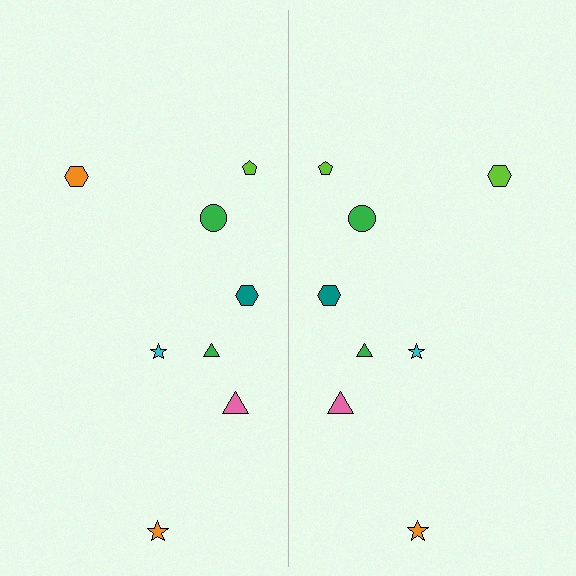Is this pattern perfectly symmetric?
No, the pattern is not perfectly symmetric. The lime hexagon on the right side breaks the symmetry — its mirror counterpart is orange.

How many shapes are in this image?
There are 16 shapes in this image.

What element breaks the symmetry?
The lime hexagon on the right side breaks the symmetry — its mirror counterpart is orange.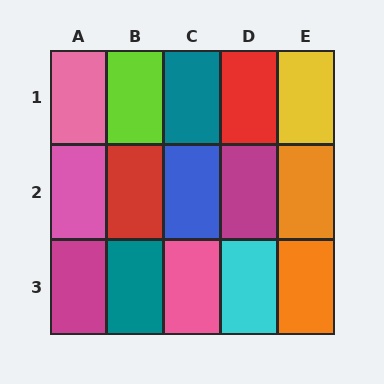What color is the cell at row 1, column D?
Red.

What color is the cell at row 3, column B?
Teal.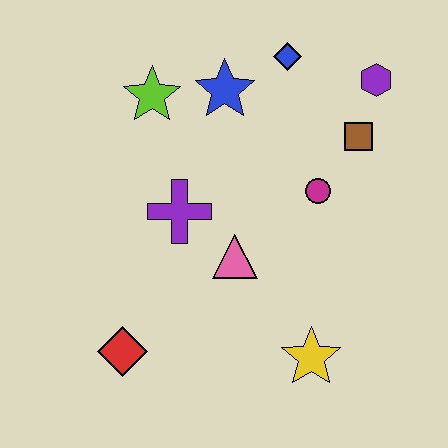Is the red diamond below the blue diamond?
Yes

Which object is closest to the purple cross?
The pink triangle is closest to the purple cross.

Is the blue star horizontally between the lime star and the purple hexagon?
Yes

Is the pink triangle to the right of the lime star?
Yes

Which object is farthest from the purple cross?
The purple hexagon is farthest from the purple cross.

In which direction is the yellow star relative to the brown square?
The yellow star is below the brown square.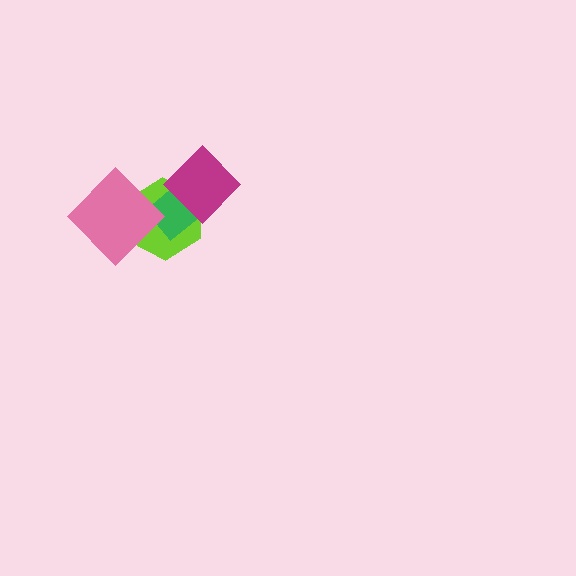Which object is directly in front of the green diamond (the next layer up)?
The pink diamond is directly in front of the green diamond.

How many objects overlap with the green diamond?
3 objects overlap with the green diamond.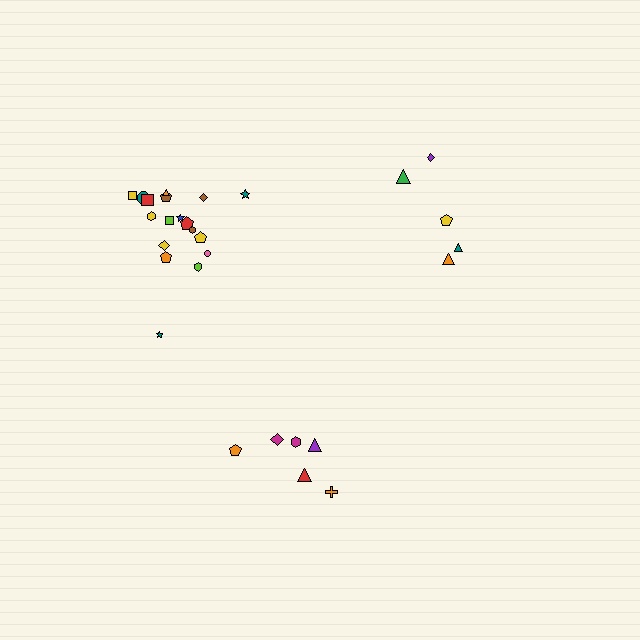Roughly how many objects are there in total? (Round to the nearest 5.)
Roughly 30 objects in total.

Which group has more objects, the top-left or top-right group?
The top-left group.